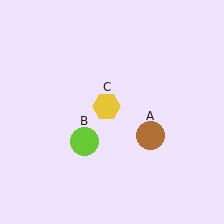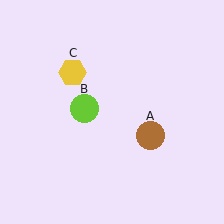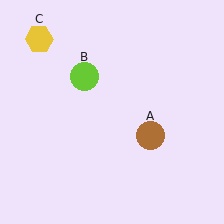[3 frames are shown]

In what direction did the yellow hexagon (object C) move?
The yellow hexagon (object C) moved up and to the left.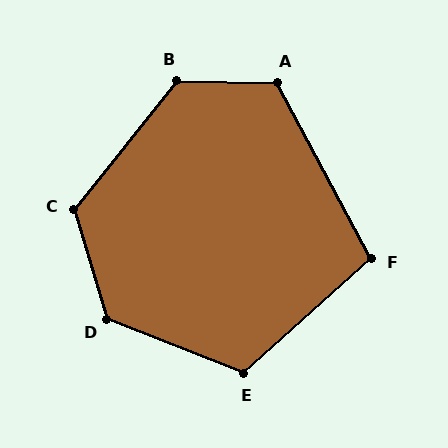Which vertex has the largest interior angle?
D, at approximately 128 degrees.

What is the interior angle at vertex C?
Approximately 125 degrees (obtuse).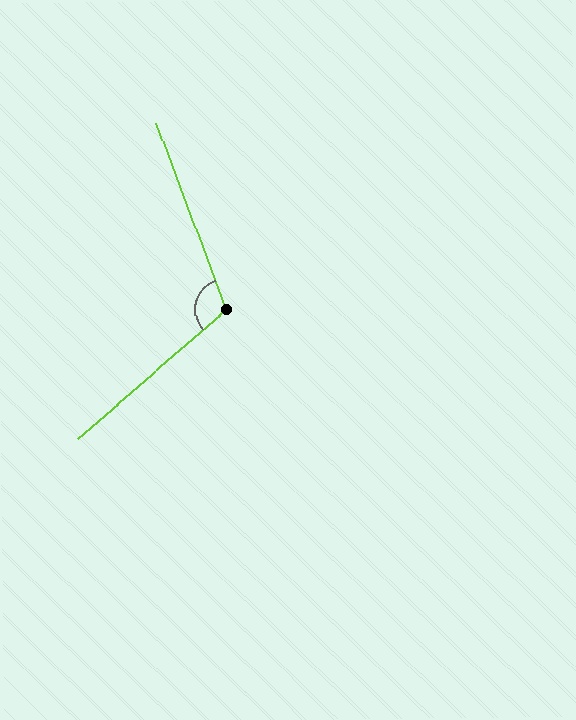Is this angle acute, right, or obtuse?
It is obtuse.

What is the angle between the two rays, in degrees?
Approximately 111 degrees.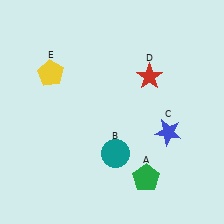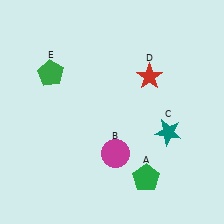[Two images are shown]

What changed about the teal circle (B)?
In Image 1, B is teal. In Image 2, it changed to magenta.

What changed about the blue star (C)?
In Image 1, C is blue. In Image 2, it changed to teal.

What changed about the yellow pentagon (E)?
In Image 1, E is yellow. In Image 2, it changed to green.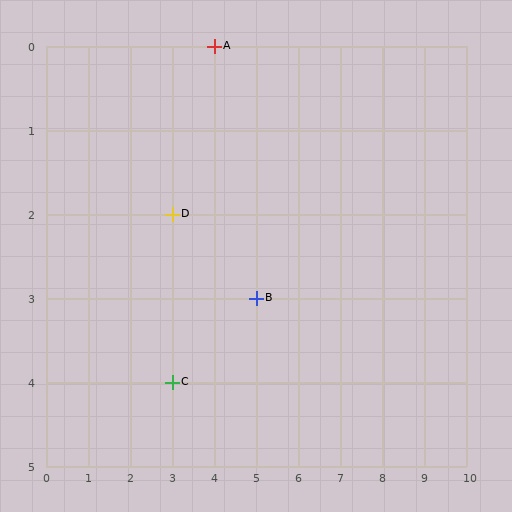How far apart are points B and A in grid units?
Points B and A are 1 column and 3 rows apart (about 3.2 grid units diagonally).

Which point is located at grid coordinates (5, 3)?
Point B is at (5, 3).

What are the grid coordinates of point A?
Point A is at grid coordinates (4, 0).